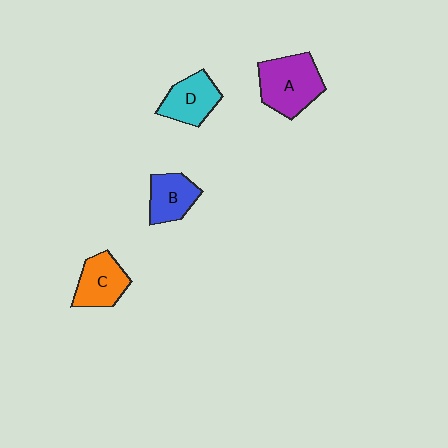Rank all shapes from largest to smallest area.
From largest to smallest: A (purple), C (orange), D (cyan), B (blue).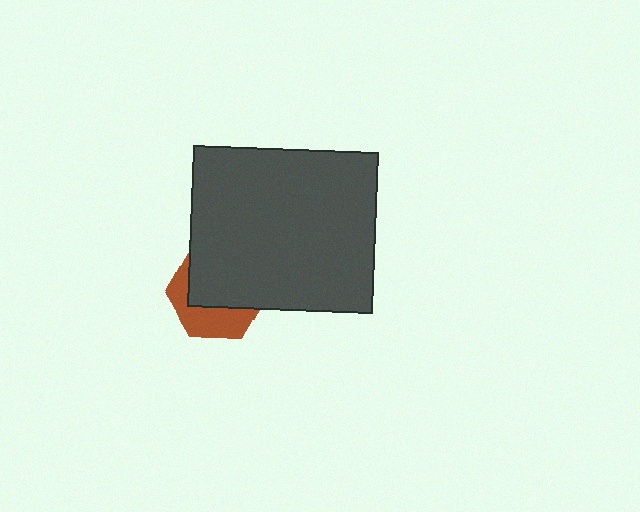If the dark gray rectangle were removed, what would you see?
You would see the complete brown hexagon.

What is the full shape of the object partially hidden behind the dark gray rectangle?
The partially hidden object is a brown hexagon.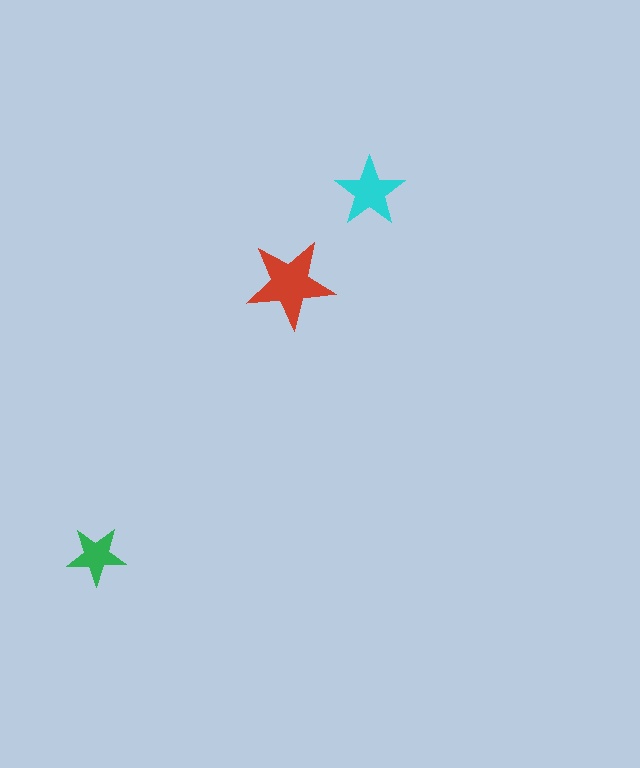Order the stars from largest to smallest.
the red one, the cyan one, the green one.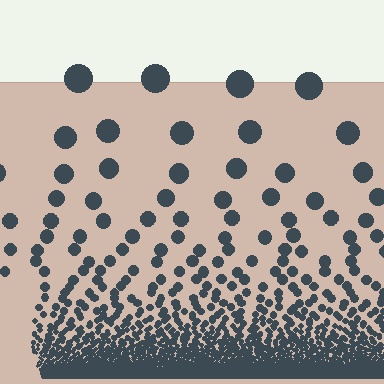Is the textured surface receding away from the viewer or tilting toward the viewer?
The surface appears to tilt toward the viewer. Texture elements get larger and sparser toward the top.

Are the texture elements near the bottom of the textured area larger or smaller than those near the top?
Smaller. The gradient is inverted — elements near the bottom are smaller and denser.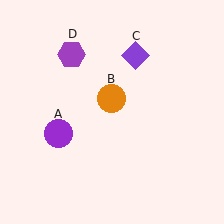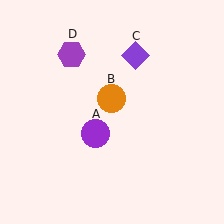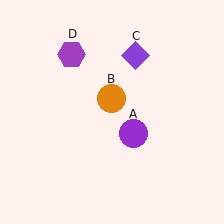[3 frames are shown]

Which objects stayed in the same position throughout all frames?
Orange circle (object B) and purple diamond (object C) and purple hexagon (object D) remained stationary.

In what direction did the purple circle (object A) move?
The purple circle (object A) moved right.